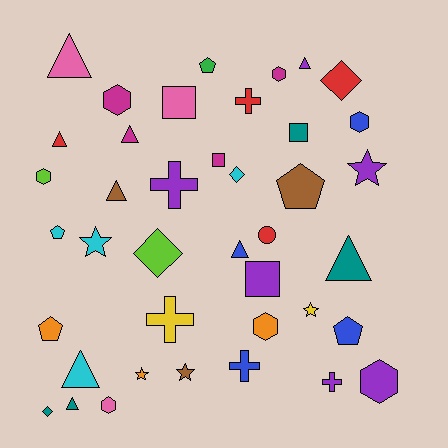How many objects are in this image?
There are 40 objects.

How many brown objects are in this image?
There are 3 brown objects.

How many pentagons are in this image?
There are 5 pentagons.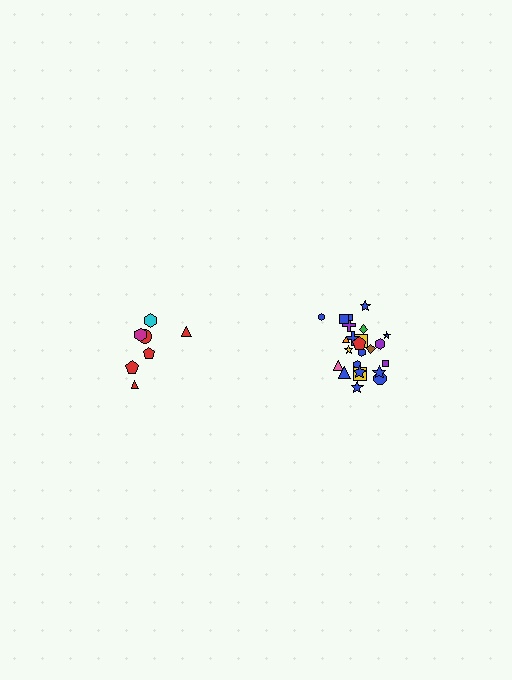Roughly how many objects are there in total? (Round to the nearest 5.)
Roughly 30 objects in total.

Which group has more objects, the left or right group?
The right group.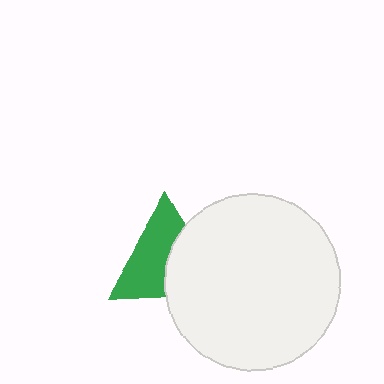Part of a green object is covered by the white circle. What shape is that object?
It is a triangle.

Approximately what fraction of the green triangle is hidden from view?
Roughly 43% of the green triangle is hidden behind the white circle.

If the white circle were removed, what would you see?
You would see the complete green triangle.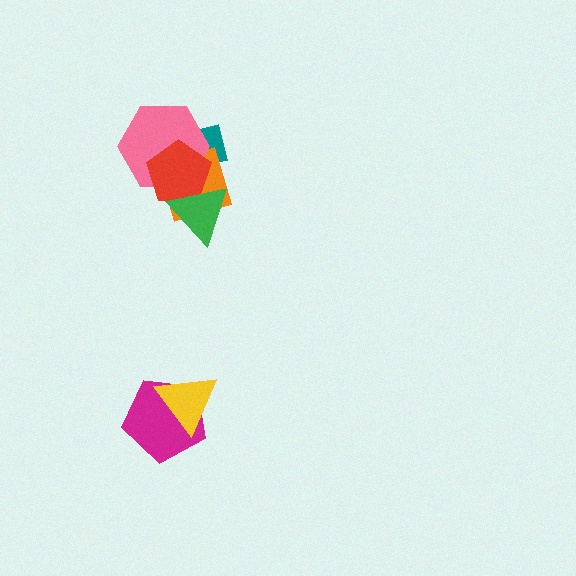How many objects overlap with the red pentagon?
4 objects overlap with the red pentagon.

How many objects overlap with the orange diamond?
4 objects overlap with the orange diamond.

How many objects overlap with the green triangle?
2 objects overlap with the green triangle.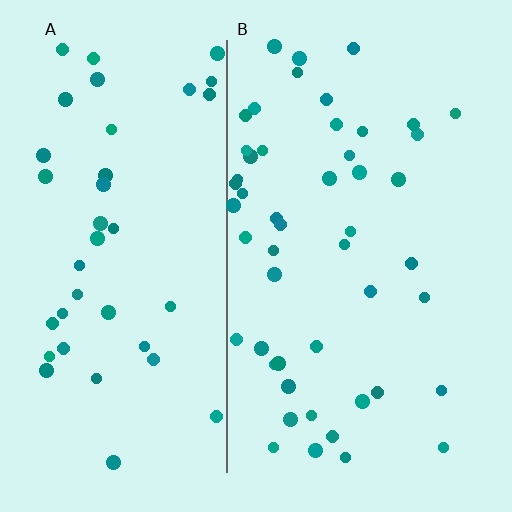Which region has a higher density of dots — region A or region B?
B (the right).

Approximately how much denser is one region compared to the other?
Approximately 1.3× — region B over region A.